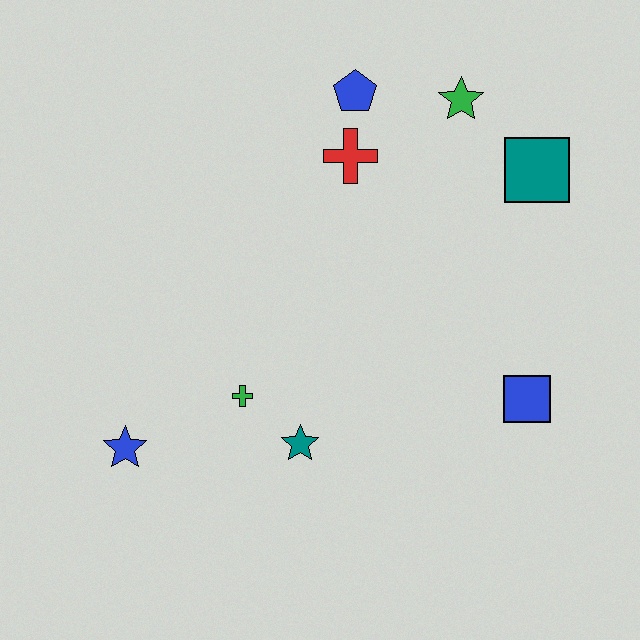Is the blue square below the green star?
Yes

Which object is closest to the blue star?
The green cross is closest to the blue star.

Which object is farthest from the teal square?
The blue star is farthest from the teal square.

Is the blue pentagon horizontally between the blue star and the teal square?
Yes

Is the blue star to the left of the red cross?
Yes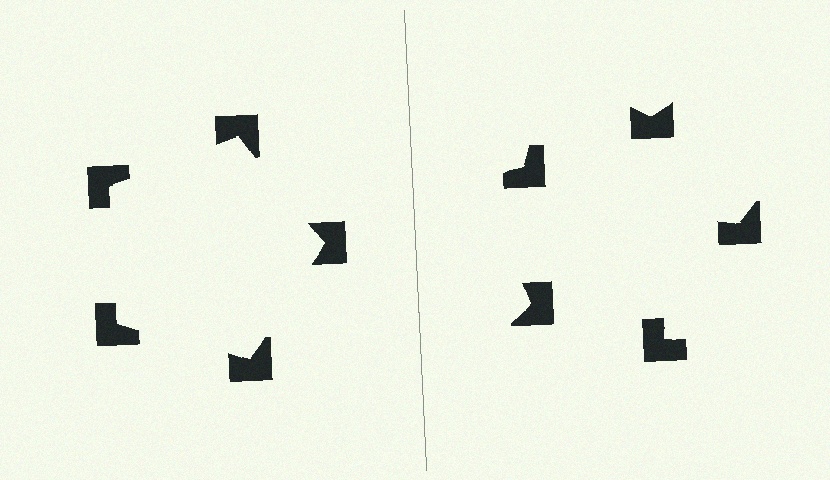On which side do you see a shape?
An illusory pentagon appears on the left side. On the right side the wedge cuts are rotated, so no coherent shape forms.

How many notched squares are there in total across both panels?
10 — 5 on each side.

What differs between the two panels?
The notched squares are positioned identically on both sides; only the wedge orientations differ. On the left they align to a pentagon; on the right they are misaligned.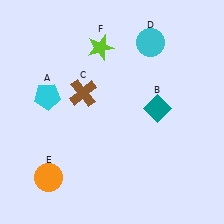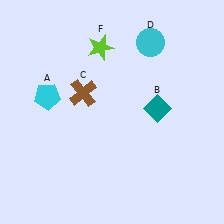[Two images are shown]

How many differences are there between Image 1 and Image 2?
There is 1 difference between the two images.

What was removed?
The orange circle (E) was removed in Image 2.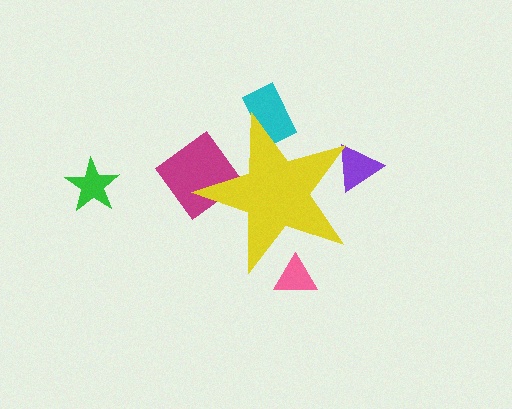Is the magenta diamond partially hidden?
Yes, the magenta diamond is partially hidden behind the yellow star.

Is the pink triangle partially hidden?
Yes, the pink triangle is partially hidden behind the yellow star.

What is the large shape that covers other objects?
A yellow star.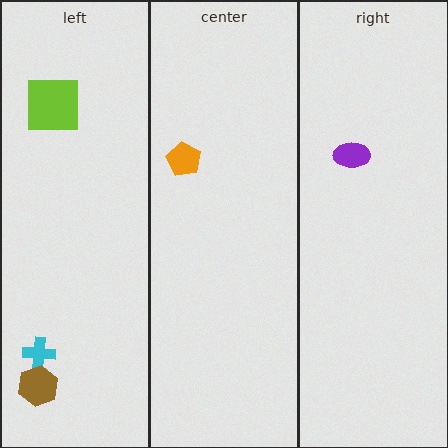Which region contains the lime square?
The left region.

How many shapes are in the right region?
1.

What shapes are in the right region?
The purple ellipse.